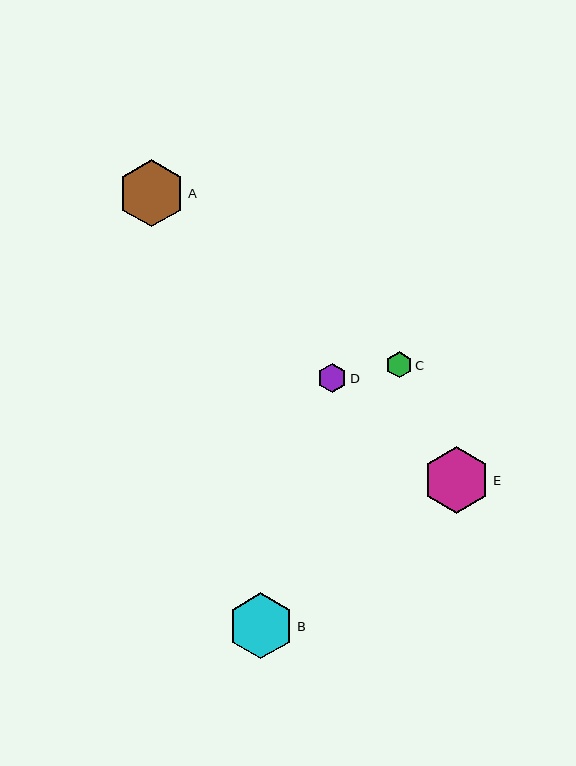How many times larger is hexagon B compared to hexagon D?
Hexagon B is approximately 2.3 times the size of hexagon D.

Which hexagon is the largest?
Hexagon E is the largest with a size of approximately 67 pixels.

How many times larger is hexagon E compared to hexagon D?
Hexagon E is approximately 2.3 times the size of hexagon D.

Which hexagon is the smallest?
Hexagon C is the smallest with a size of approximately 26 pixels.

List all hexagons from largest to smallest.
From largest to smallest: E, A, B, D, C.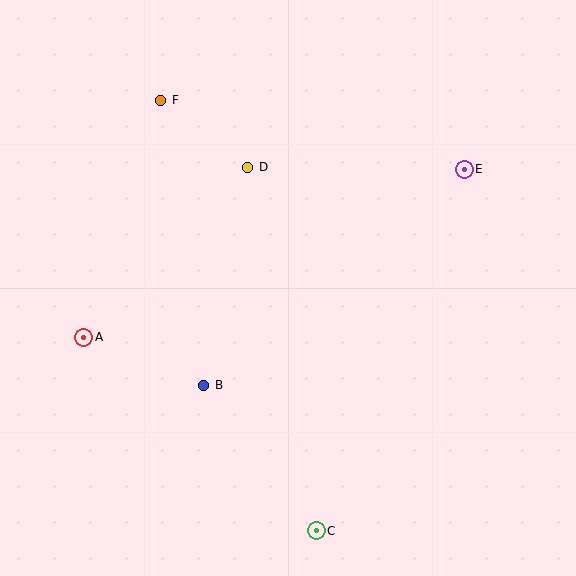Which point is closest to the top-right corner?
Point E is closest to the top-right corner.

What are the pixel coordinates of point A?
Point A is at (84, 337).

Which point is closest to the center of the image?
Point D at (248, 167) is closest to the center.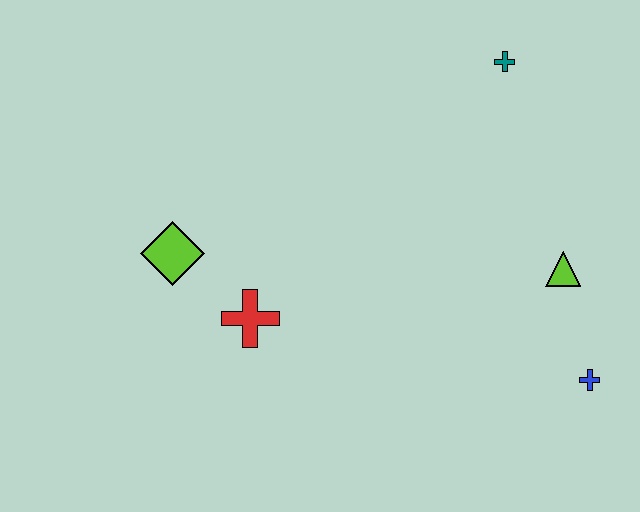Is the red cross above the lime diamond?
No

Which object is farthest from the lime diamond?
The blue cross is farthest from the lime diamond.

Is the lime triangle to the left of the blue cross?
Yes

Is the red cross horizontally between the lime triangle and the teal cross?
No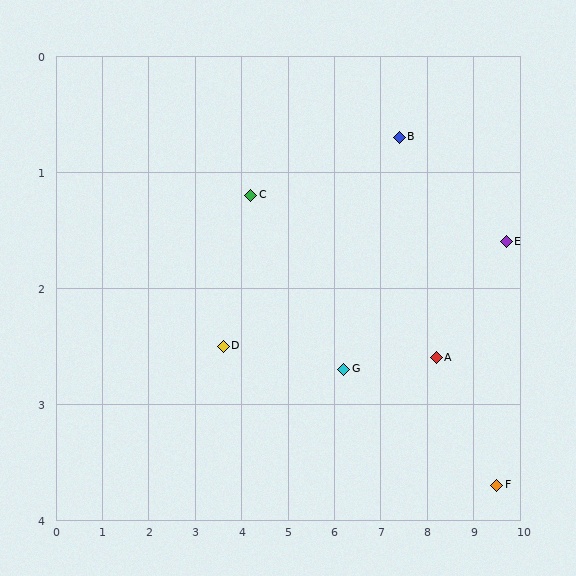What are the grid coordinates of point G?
Point G is at approximately (6.2, 2.7).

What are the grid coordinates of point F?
Point F is at approximately (9.5, 3.7).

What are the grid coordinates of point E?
Point E is at approximately (9.7, 1.6).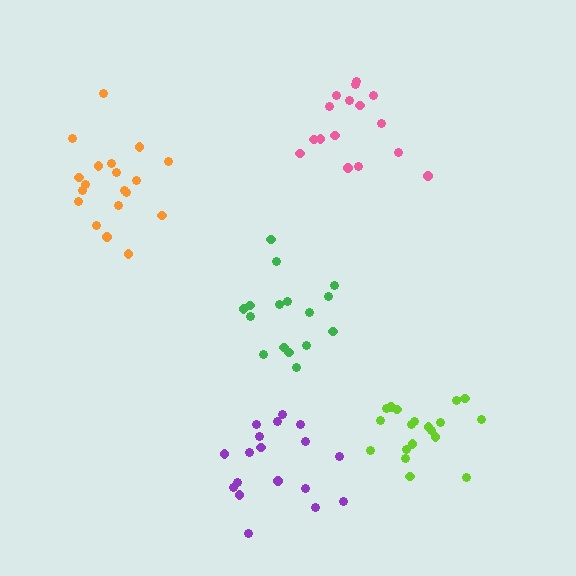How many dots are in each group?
Group 1: 16 dots, Group 2: 19 dots, Group 3: 18 dots, Group 4: 19 dots, Group 5: 16 dots (88 total).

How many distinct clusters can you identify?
There are 5 distinct clusters.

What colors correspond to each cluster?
The clusters are colored: pink, lime, purple, orange, green.